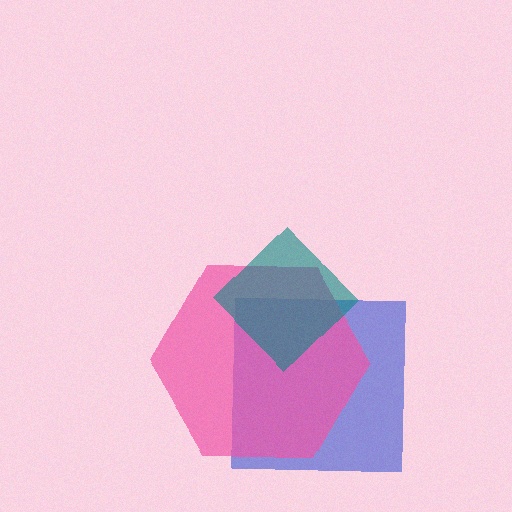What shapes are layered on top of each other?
The layered shapes are: a blue square, a pink hexagon, a teal diamond.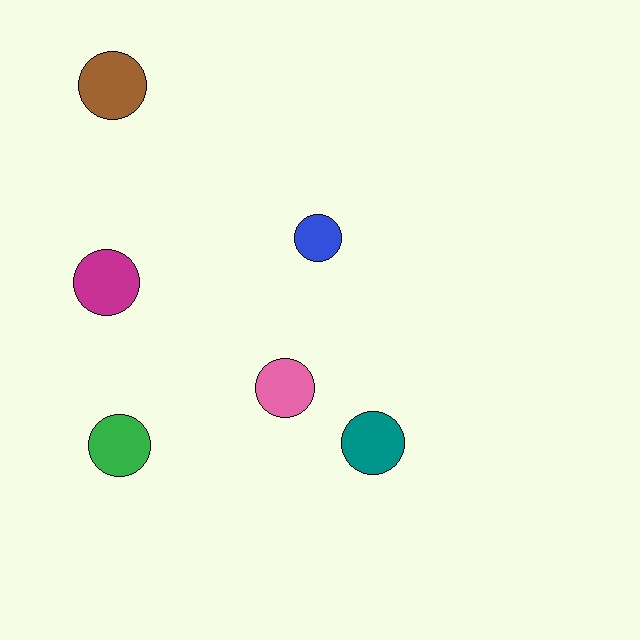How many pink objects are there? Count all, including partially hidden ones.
There is 1 pink object.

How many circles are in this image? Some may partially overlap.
There are 6 circles.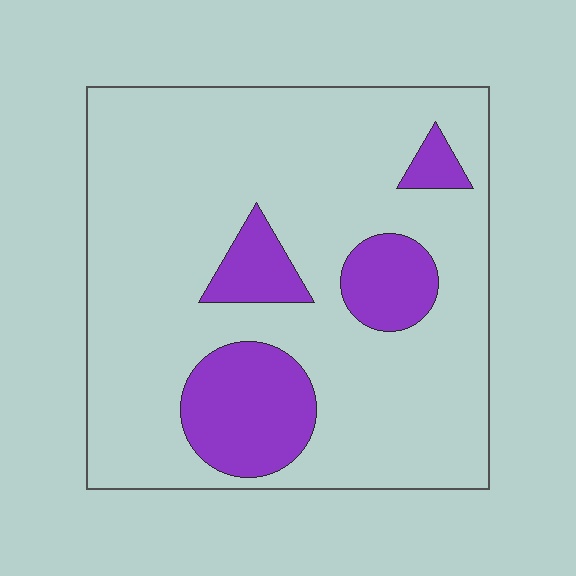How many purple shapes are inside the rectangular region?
4.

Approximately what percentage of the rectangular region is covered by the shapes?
Approximately 20%.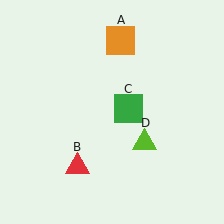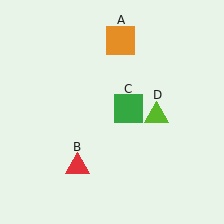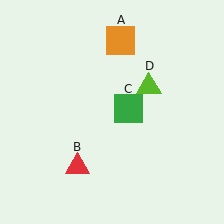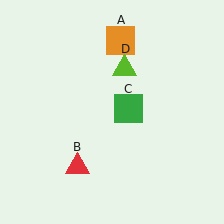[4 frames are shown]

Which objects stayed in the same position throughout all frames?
Orange square (object A) and red triangle (object B) and green square (object C) remained stationary.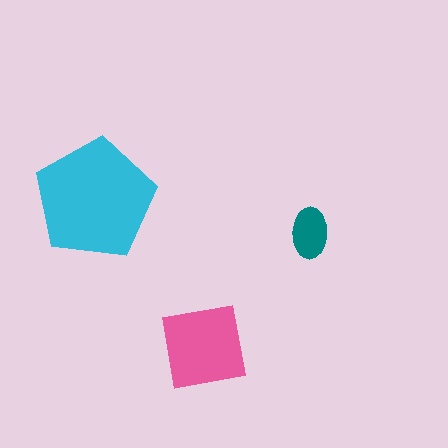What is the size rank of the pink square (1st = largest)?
2nd.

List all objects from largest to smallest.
The cyan pentagon, the pink square, the teal ellipse.